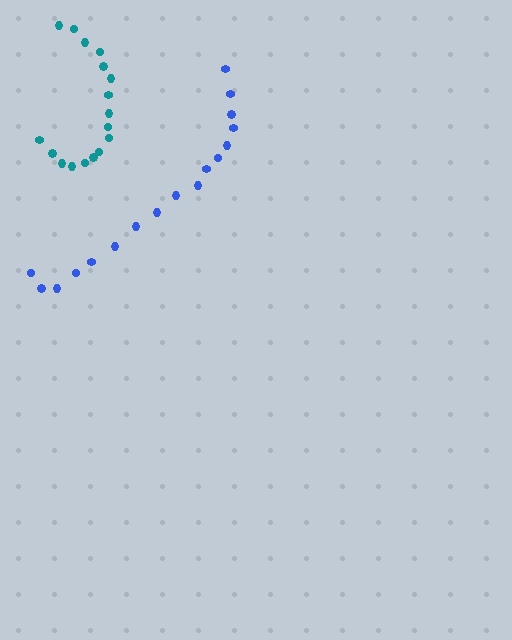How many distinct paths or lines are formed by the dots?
There are 2 distinct paths.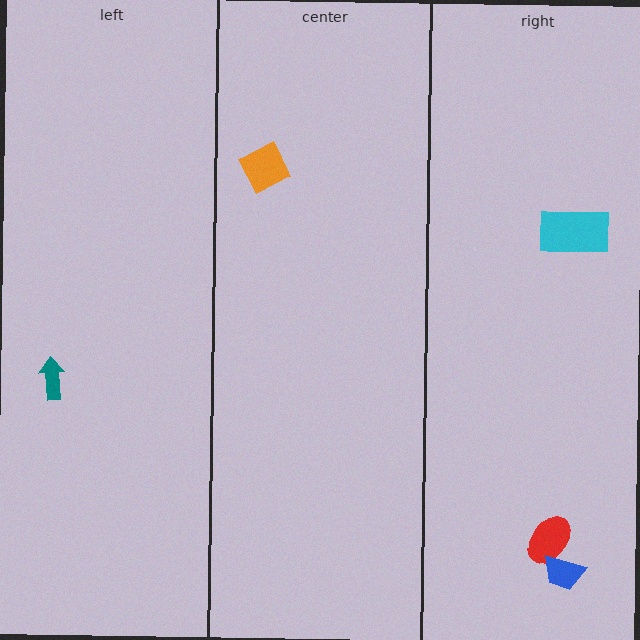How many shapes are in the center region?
1.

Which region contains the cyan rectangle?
The right region.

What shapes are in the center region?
The orange diamond.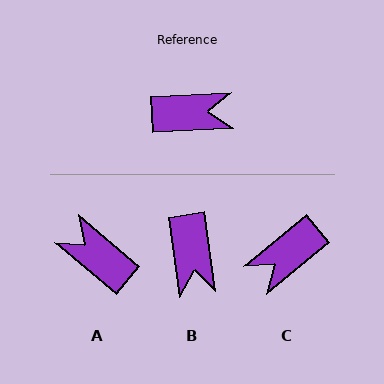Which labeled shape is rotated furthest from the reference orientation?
C, about 143 degrees away.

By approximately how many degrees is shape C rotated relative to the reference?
Approximately 143 degrees clockwise.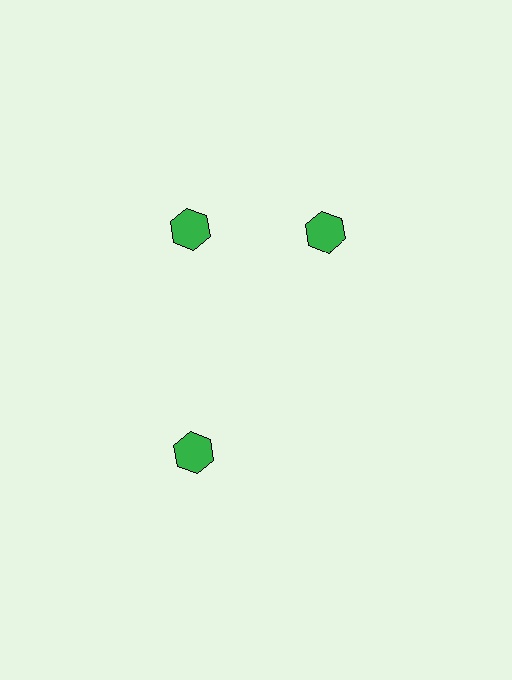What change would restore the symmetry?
The symmetry would be restored by rotating it back into even spacing with its neighbors so that all 3 hexagons sit at equal angles and equal distance from the center.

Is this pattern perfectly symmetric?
No. The 3 green hexagons are arranged in a ring, but one element near the 3 o'clock position is rotated out of alignment along the ring, breaking the 3-fold rotational symmetry.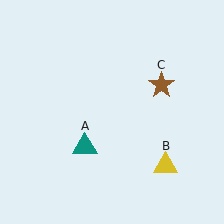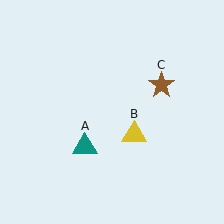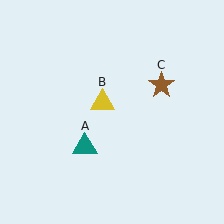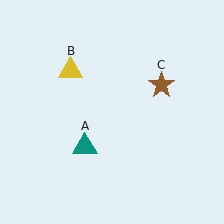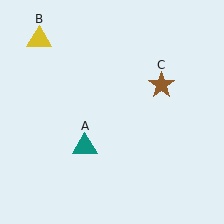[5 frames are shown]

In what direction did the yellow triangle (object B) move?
The yellow triangle (object B) moved up and to the left.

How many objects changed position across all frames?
1 object changed position: yellow triangle (object B).